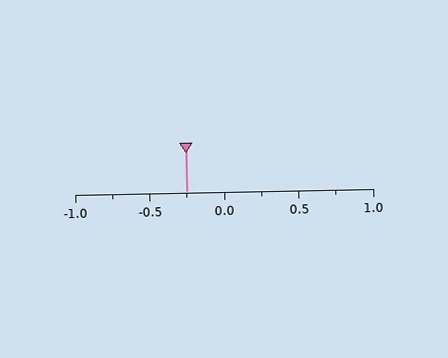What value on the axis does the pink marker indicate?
The marker indicates approximately -0.25.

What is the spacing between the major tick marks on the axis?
The major ticks are spaced 0.5 apart.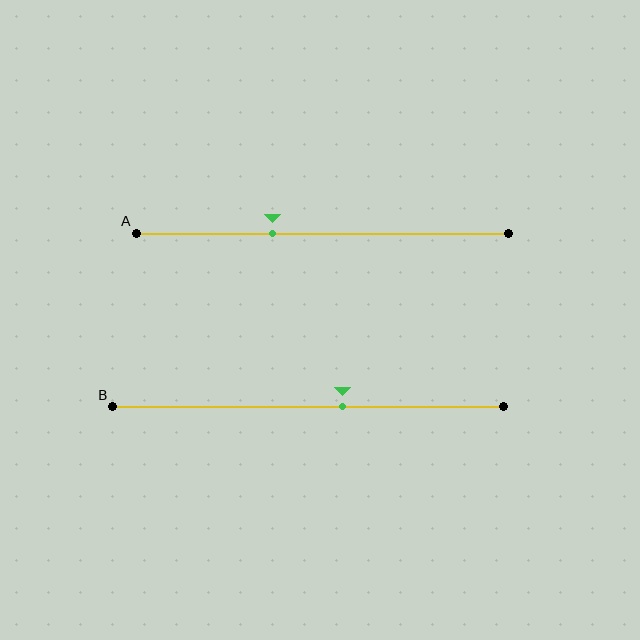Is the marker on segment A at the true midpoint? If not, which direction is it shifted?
No, the marker on segment A is shifted to the left by about 13% of the segment length.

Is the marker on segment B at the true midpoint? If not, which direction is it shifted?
No, the marker on segment B is shifted to the right by about 9% of the segment length.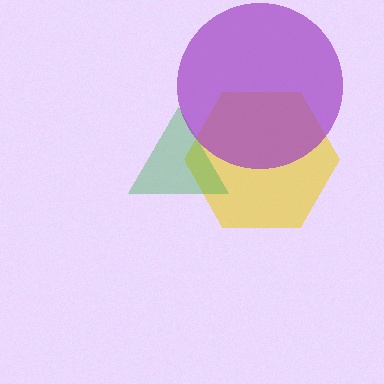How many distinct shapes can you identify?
There are 3 distinct shapes: a yellow hexagon, a green triangle, a purple circle.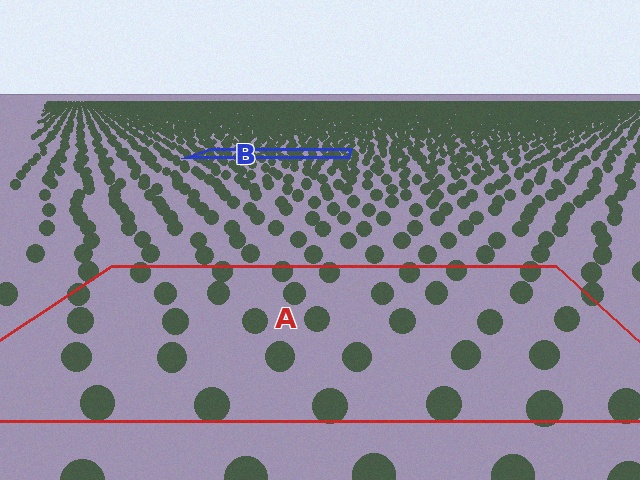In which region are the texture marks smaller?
The texture marks are smaller in region B, because it is farther away.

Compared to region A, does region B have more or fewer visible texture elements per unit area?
Region B has more texture elements per unit area — they are packed more densely because it is farther away.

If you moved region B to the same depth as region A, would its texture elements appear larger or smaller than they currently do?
They would appear larger. At a closer depth, the same texture elements are projected at a bigger on-screen size.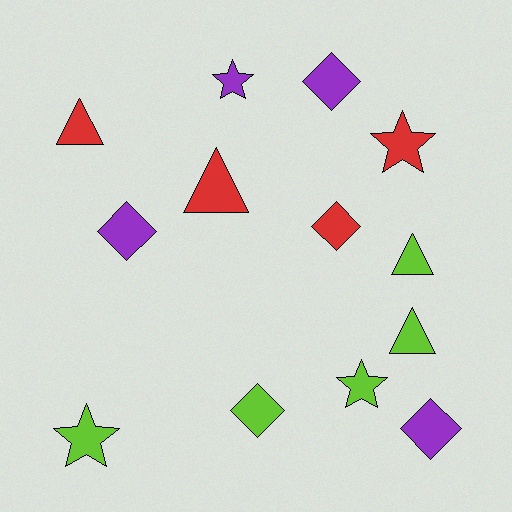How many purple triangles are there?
There are no purple triangles.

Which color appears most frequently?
Lime, with 5 objects.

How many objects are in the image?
There are 13 objects.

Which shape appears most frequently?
Diamond, with 5 objects.